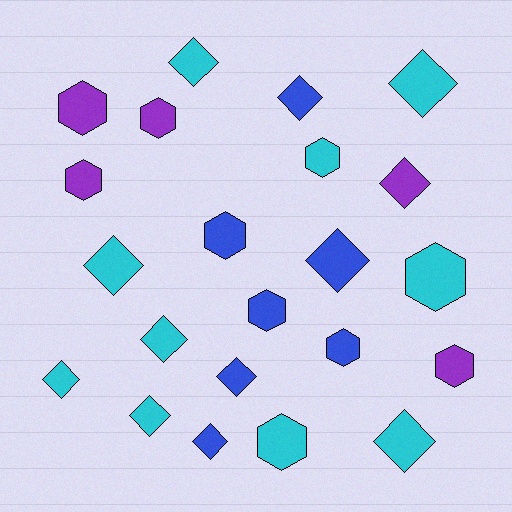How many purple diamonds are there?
There is 1 purple diamond.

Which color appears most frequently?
Cyan, with 10 objects.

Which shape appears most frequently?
Diamond, with 12 objects.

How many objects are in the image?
There are 22 objects.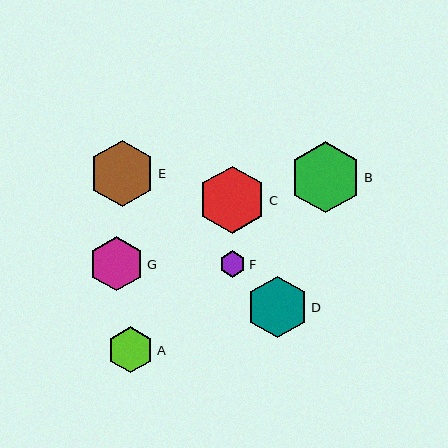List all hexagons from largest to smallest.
From largest to smallest: B, C, E, D, G, A, F.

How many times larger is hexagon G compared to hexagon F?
Hexagon G is approximately 2.1 times the size of hexagon F.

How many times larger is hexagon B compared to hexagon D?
Hexagon B is approximately 1.2 times the size of hexagon D.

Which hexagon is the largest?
Hexagon B is the largest with a size of approximately 71 pixels.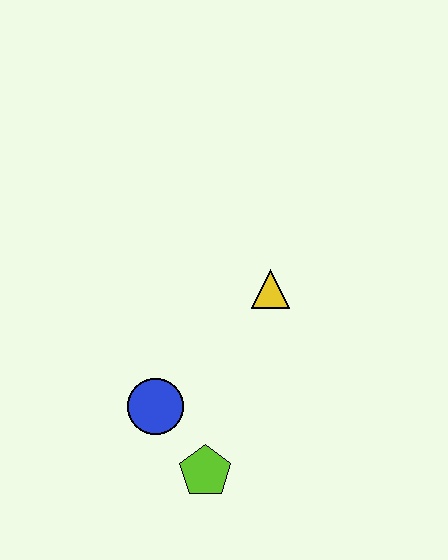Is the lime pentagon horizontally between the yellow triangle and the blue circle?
Yes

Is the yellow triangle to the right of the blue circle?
Yes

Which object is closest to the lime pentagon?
The blue circle is closest to the lime pentagon.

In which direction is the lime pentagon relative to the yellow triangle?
The lime pentagon is below the yellow triangle.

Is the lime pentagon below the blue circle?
Yes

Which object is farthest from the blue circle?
The yellow triangle is farthest from the blue circle.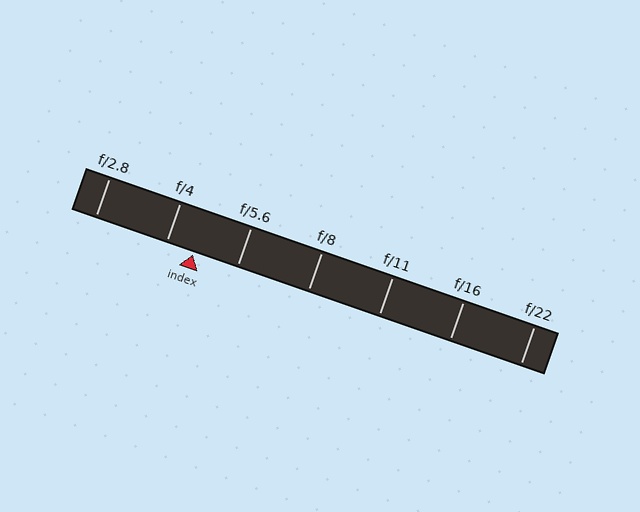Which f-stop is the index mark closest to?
The index mark is closest to f/4.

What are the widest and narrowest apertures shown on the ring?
The widest aperture shown is f/2.8 and the narrowest is f/22.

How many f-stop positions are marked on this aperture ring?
There are 7 f-stop positions marked.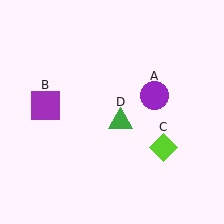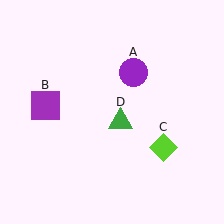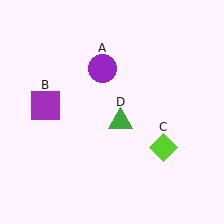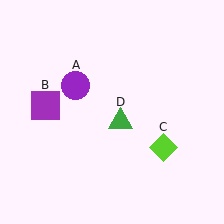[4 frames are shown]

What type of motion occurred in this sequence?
The purple circle (object A) rotated counterclockwise around the center of the scene.